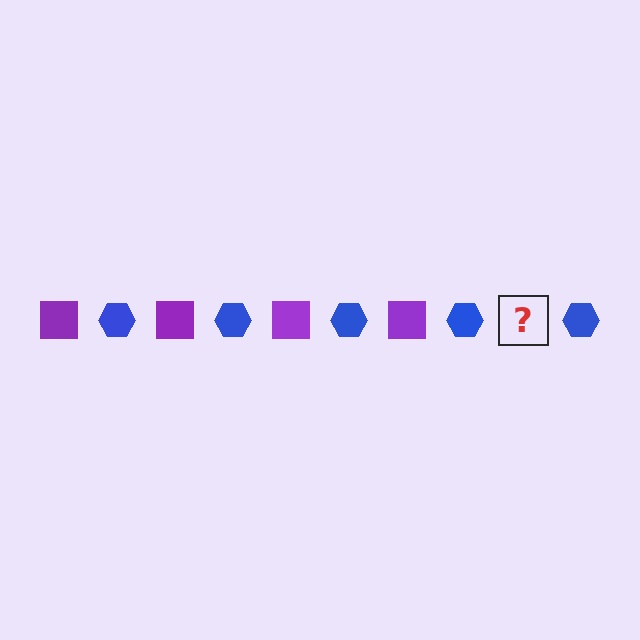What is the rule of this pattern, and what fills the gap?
The rule is that the pattern alternates between purple square and blue hexagon. The gap should be filled with a purple square.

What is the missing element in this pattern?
The missing element is a purple square.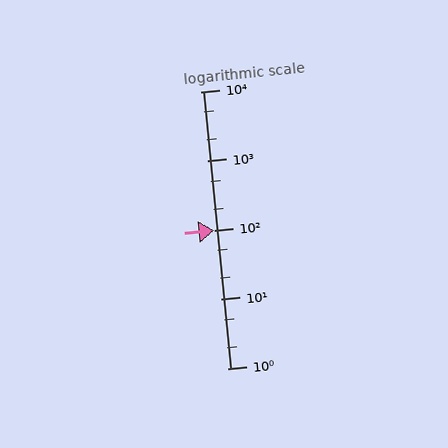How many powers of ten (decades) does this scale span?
The scale spans 4 decades, from 1 to 10000.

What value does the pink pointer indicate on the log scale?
The pointer indicates approximately 100.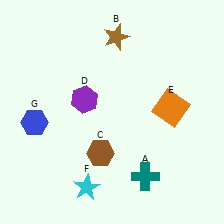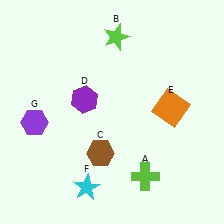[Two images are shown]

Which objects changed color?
A changed from teal to lime. B changed from brown to lime. G changed from blue to purple.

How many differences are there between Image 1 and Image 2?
There are 3 differences between the two images.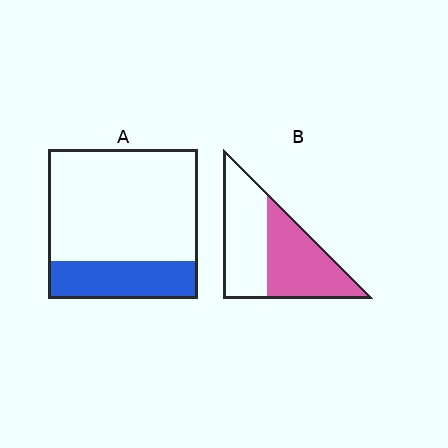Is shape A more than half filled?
No.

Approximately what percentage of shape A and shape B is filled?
A is approximately 25% and B is approximately 50%.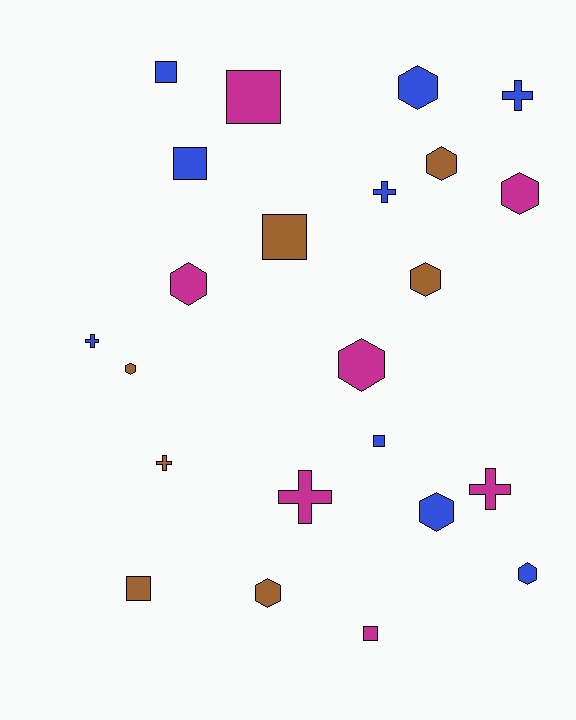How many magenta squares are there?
There are 2 magenta squares.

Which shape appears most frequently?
Hexagon, with 10 objects.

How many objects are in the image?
There are 23 objects.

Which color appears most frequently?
Blue, with 9 objects.